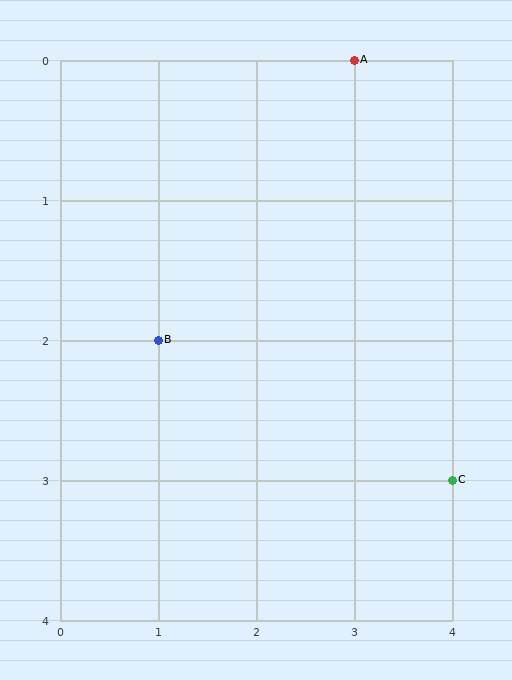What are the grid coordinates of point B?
Point B is at grid coordinates (1, 2).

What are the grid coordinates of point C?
Point C is at grid coordinates (4, 3).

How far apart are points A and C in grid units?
Points A and C are 1 column and 3 rows apart (about 3.2 grid units diagonally).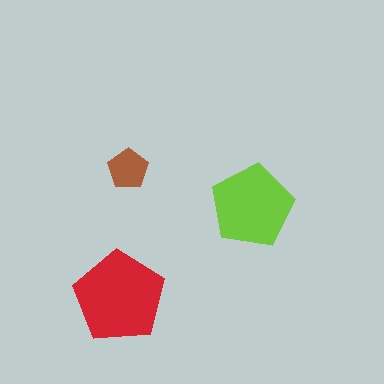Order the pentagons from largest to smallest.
the red one, the lime one, the brown one.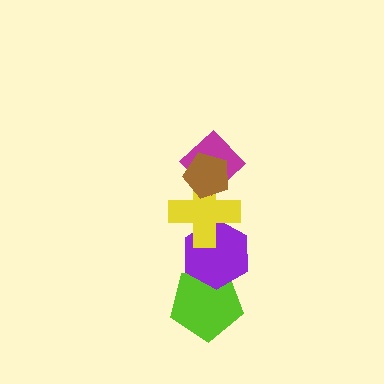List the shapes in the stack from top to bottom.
From top to bottom: the brown pentagon, the magenta diamond, the yellow cross, the purple hexagon, the lime pentagon.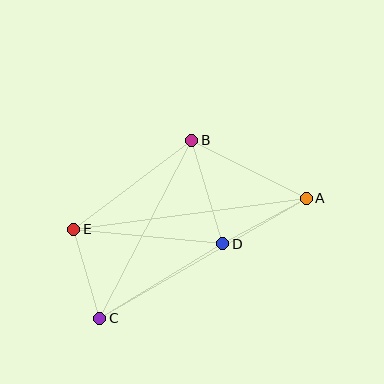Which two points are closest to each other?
Points C and E are closest to each other.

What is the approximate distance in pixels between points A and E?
The distance between A and E is approximately 235 pixels.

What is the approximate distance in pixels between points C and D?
The distance between C and D is approximately 144 pixels.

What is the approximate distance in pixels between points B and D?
The distance between B and D is approximately 108 pixels.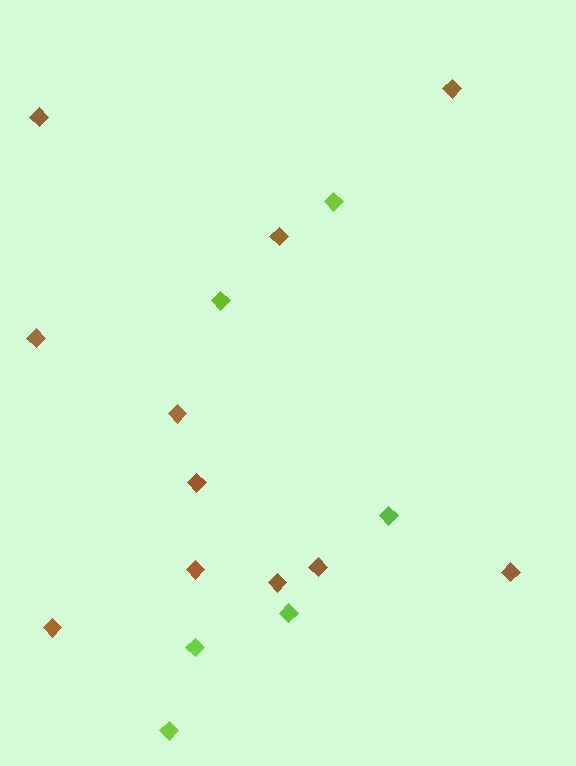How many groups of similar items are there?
There are 2 groups: one group of lime diamonds (6) and one group of brown diamonds (11).